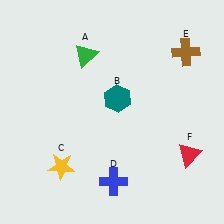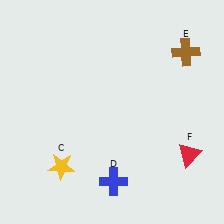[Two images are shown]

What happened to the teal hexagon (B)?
The teal hexagon (B) was removed in Image 2. It was in the top-right area of Image 1.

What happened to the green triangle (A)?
The green triangle (A) was removed in Image 2. It was in the top-left area of Image 1.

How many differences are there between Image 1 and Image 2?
There are 2 differences between the two images.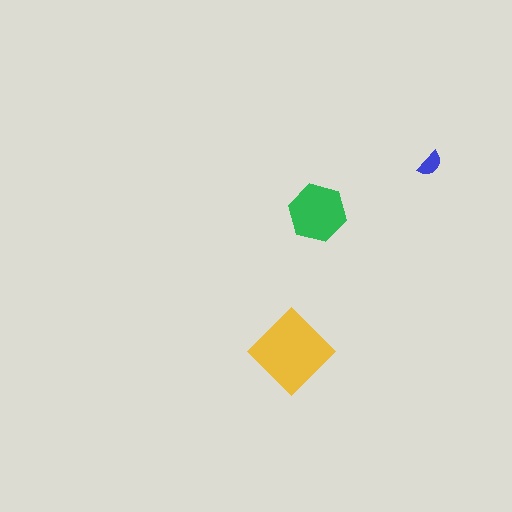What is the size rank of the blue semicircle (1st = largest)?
3rd.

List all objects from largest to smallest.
The yellow diamond, the green hexagon, the blue semicircle.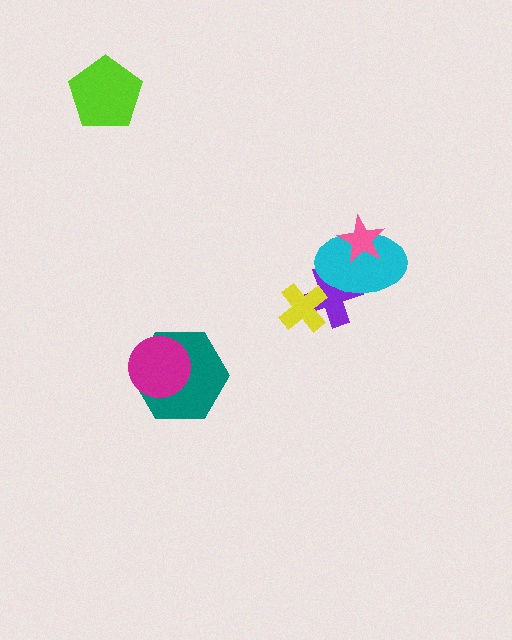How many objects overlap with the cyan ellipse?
2 objects overlap with the cyan ellipse.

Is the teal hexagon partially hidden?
Yes, it is partially covered by another shape.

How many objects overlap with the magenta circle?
1 object overlaps with the magenta circle.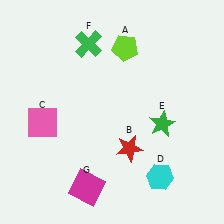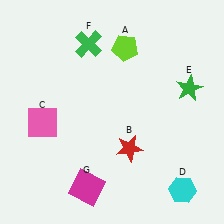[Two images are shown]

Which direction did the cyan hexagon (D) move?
The cyan hexagon (D) moved right.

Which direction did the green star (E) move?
The green star (E) moved up.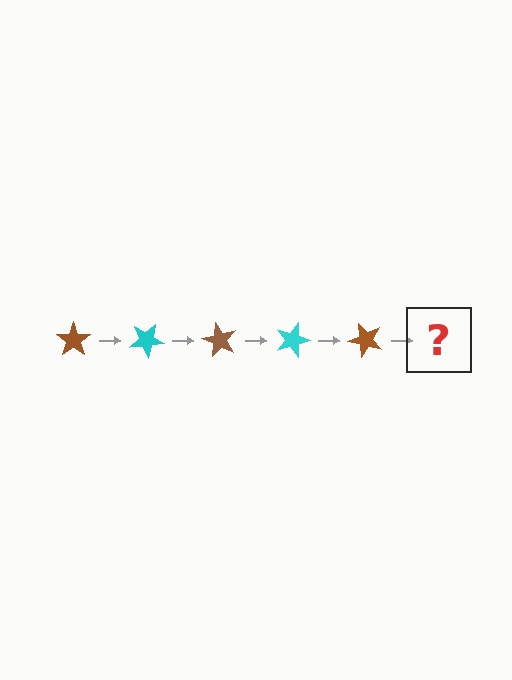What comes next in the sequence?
The next element should be a cyan star, rotated 150 degrees from the start.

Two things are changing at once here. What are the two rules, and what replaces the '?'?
The two rules are that it rotates 30 degrees each step and the color cycles through brown and cyan. The '?' should be a cyan star, rotated 150 degrees from the start.